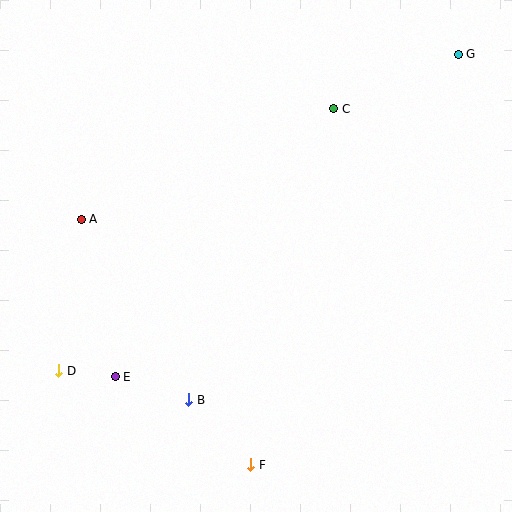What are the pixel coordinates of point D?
Point D is at (59, 371).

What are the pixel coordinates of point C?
Point C is at (334, 109).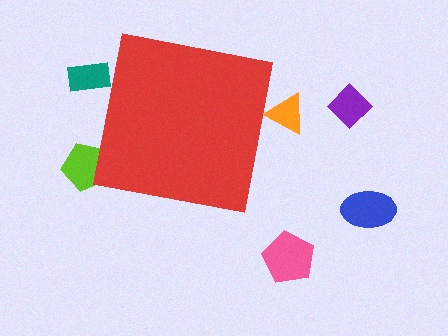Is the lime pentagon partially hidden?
Yes, the lime pentagon is partially hidden behind the red square.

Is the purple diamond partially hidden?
No, the purple diamond is fully visible.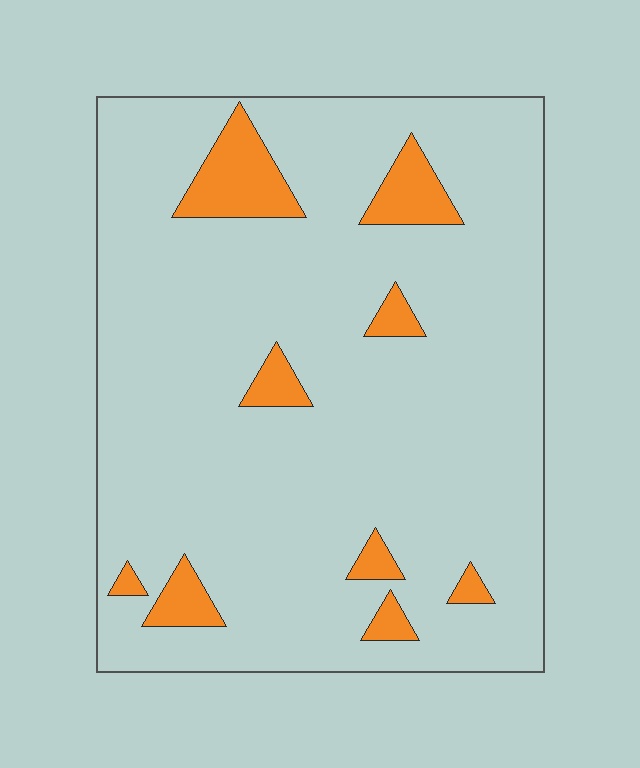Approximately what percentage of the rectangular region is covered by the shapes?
Approximately 10%.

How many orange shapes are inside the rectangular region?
9.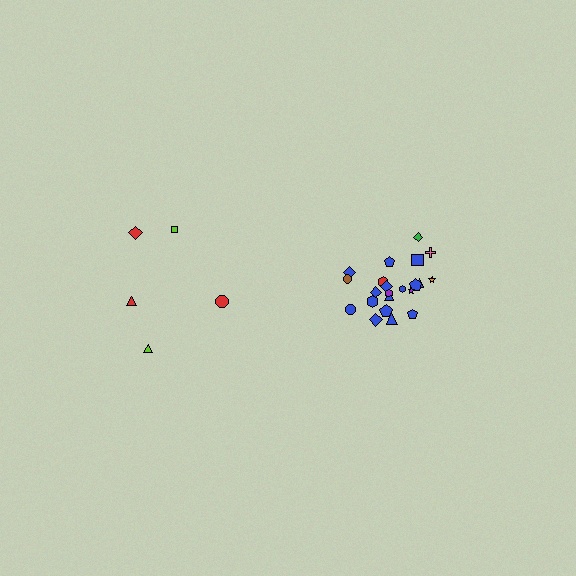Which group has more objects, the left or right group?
The right group.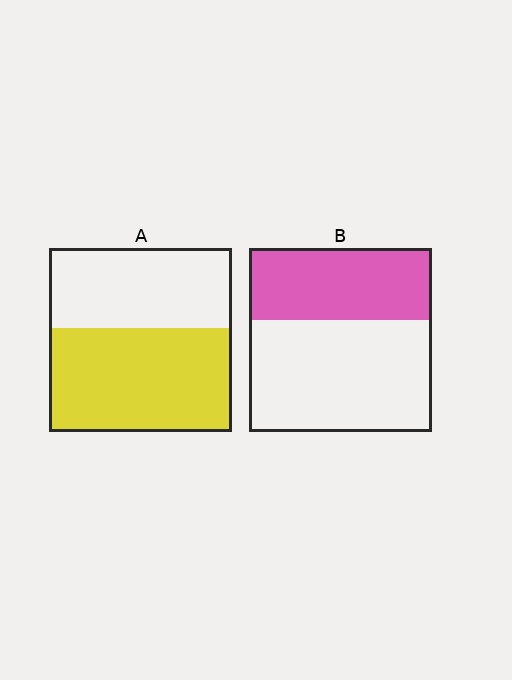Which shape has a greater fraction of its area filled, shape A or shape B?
Shape A.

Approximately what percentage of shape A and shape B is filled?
A is approximately 55% and B is approximately 40%.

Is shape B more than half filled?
No.